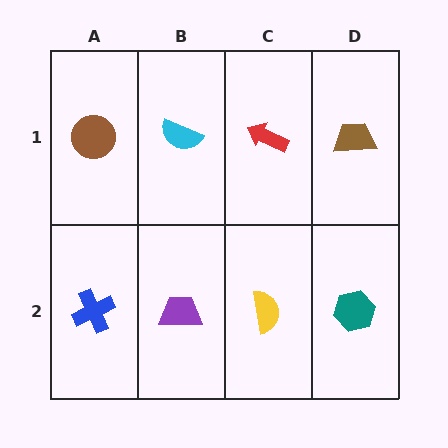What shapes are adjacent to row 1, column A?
A blue cross (row 2, column A), a cyan semicircle (row 1, column B).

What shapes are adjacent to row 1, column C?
A yellow semicircle (row 2, column C), a cyan semicircle (row 1, column B), a brown trapezoid (row 1, column D).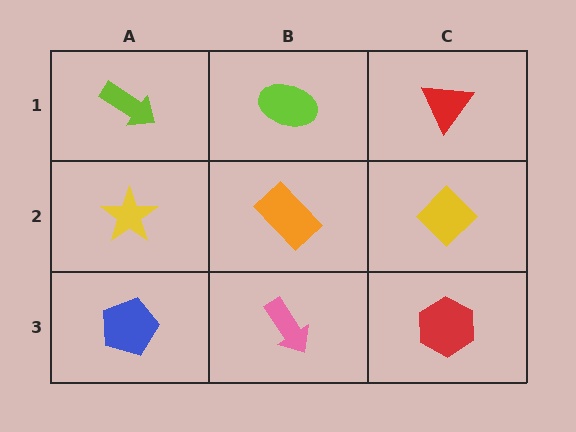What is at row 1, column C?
A red triangle.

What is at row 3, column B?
A pink arrow.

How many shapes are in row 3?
3 shapes.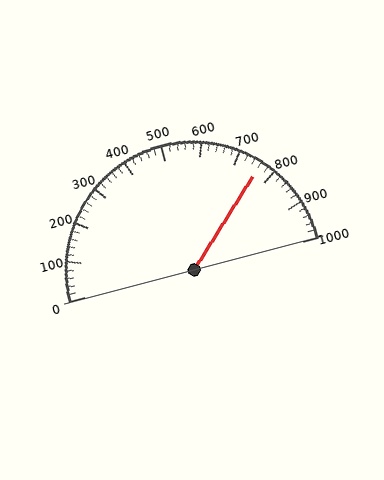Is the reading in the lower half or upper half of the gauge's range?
The reading is in the upper half of the range (0 to 1000).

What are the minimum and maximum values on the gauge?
The gauge ranges from 0 to 1000.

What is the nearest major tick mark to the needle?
The nearest major tick mark is 800.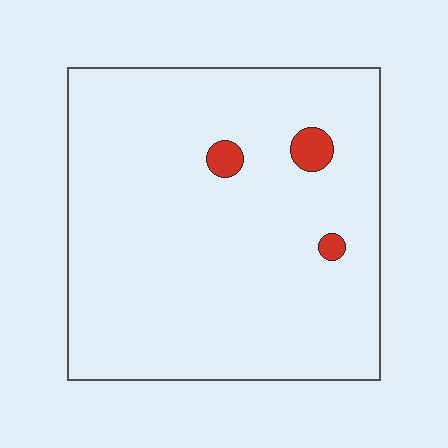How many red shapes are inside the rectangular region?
3.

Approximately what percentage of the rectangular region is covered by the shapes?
Approximately 5%.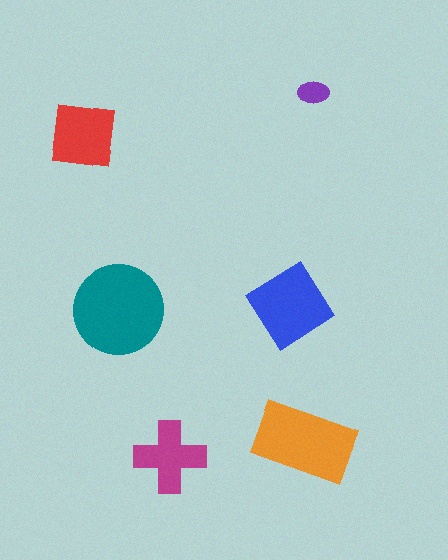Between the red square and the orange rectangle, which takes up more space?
The orange rectangle.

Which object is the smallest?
The purple ellipse.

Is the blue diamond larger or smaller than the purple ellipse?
Larger.